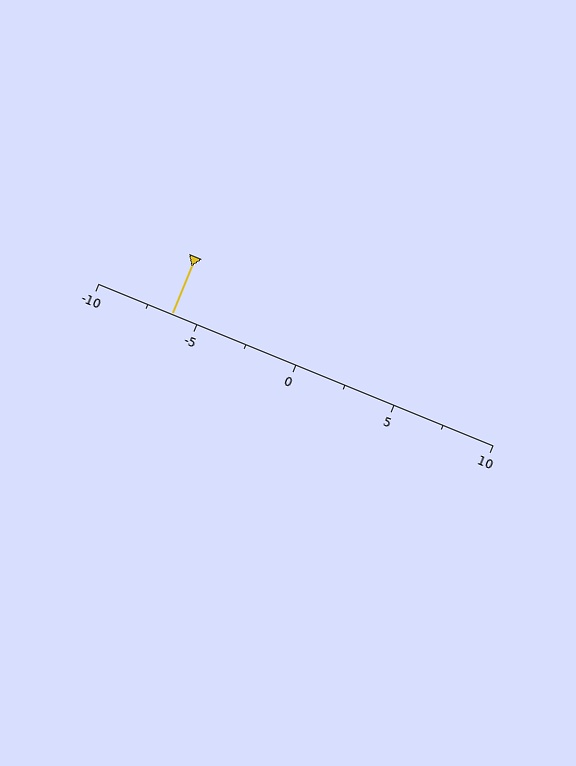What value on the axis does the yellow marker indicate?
The marker indicates approximately -6.2.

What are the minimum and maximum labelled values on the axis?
The axis runs from -10 to 10.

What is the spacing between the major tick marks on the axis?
The major ticks are spaced 5 apart.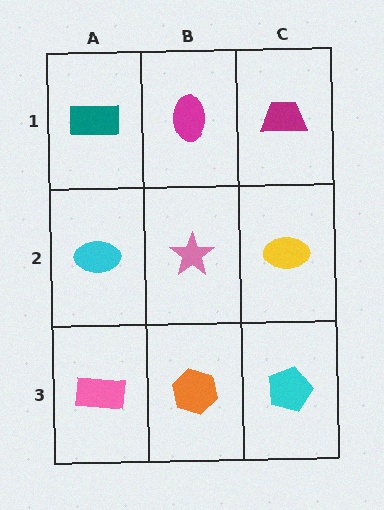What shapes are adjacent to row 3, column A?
A cyan ellipse (row 2, column A), an orange hexagon (row 3, column B).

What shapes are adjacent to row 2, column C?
A magenta trapezoid (row 1, column C), a cyan pentagon (row 3, column C), a pink star (row 2, column B).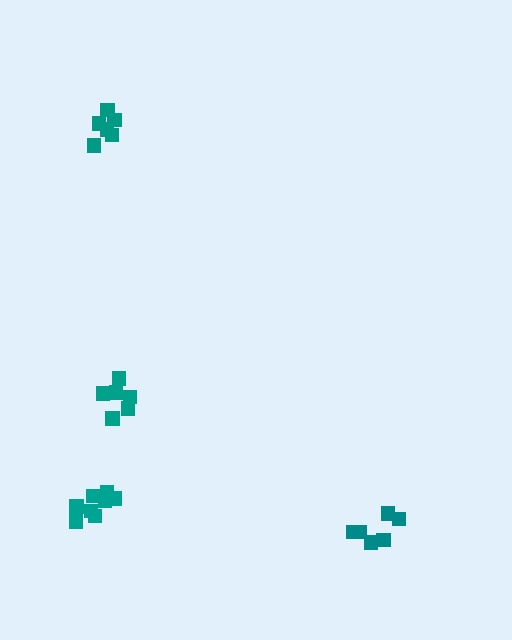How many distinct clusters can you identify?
There are 4 distinct clusters.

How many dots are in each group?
Group 1: 6 dots, Group 2: 6 dots, Group 3: 8 dots, Group 4: 6 dots (26 total).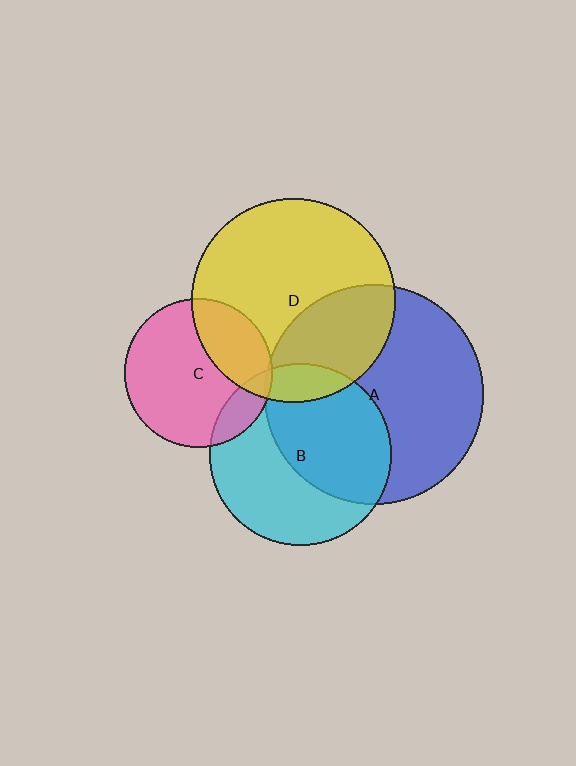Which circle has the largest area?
Circle A (blue).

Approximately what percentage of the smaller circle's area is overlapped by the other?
Approximately 15%.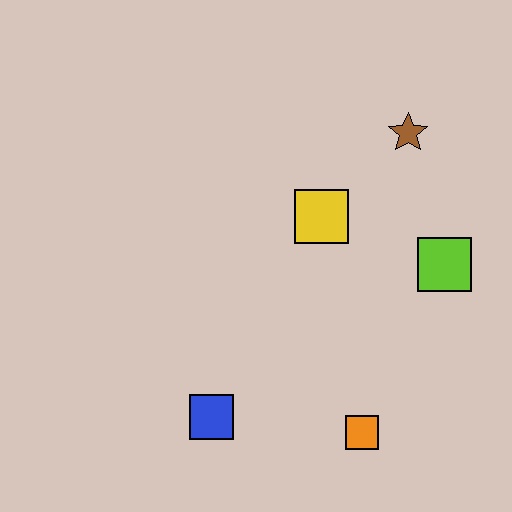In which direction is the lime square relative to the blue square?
The lime square is to the right of the blue square.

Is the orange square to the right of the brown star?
No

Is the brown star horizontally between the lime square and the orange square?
Yes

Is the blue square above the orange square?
Yes